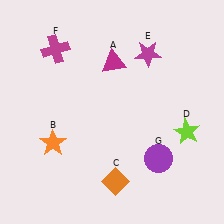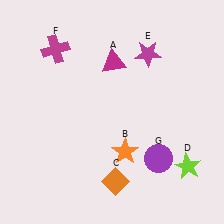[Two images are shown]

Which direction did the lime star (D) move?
The lime star (D) moved down.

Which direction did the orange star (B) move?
The orange star (B) moved right.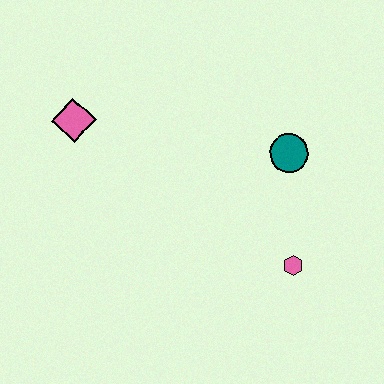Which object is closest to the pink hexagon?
The teal circle is closest to the pink hexagon.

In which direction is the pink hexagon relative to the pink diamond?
The pink hexagon is to the right of the pink diamond.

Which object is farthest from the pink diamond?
The pink hexagon is farthest from the pink diamond.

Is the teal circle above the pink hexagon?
Yes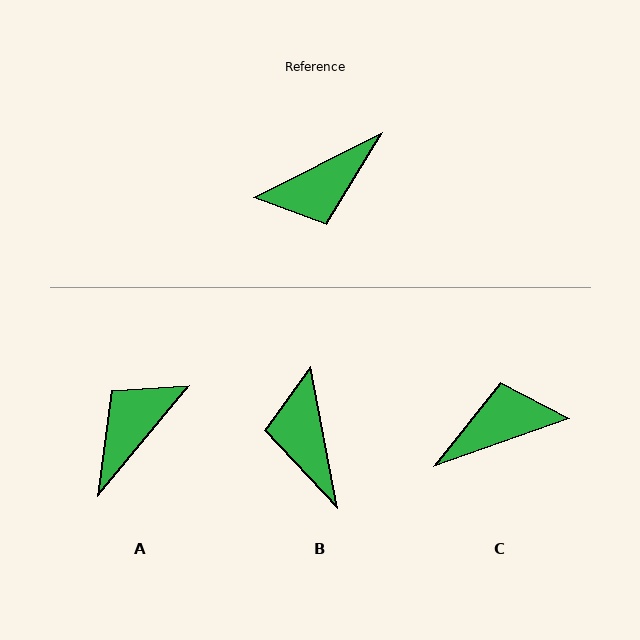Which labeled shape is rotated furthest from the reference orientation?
C, about 173 degrees away.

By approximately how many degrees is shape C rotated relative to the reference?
Approximately 173 degrees counter-clockwise.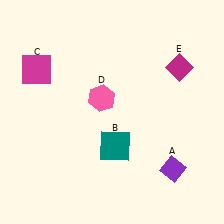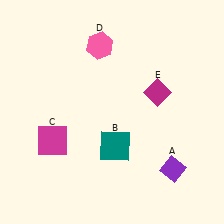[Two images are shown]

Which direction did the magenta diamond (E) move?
The magenta diamond (E) moved down.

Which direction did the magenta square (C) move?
The magenta square (C) moved down.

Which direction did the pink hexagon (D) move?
The pink hexagon (D) moved up.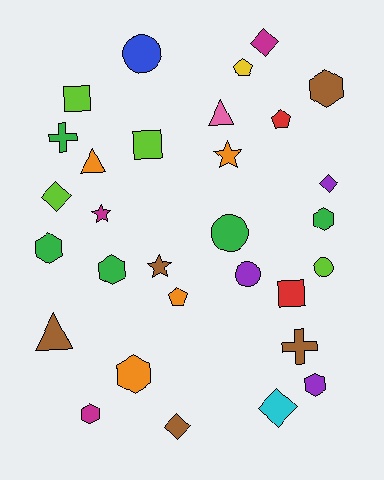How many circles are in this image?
There are 4 circles.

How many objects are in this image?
There are 30 objects.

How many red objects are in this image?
There are 2 red objects.